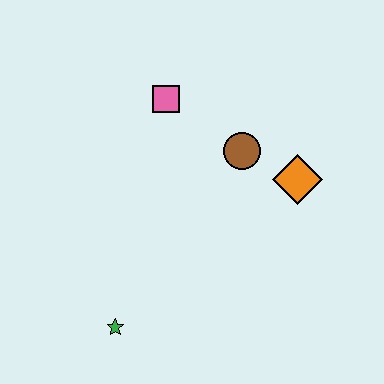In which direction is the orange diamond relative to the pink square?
The orange diamond is to the right of the pink square.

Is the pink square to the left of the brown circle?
Yes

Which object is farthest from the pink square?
The green star is farthest from the pink square.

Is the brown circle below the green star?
No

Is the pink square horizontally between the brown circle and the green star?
Yes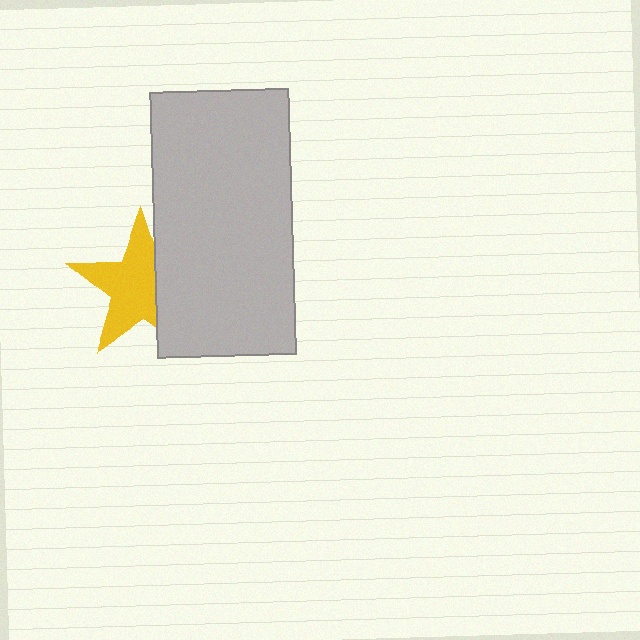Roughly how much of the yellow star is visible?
Most of it is visible (roughly 66%).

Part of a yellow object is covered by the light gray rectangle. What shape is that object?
It is a star.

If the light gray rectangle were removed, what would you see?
You would see the complete yellow star.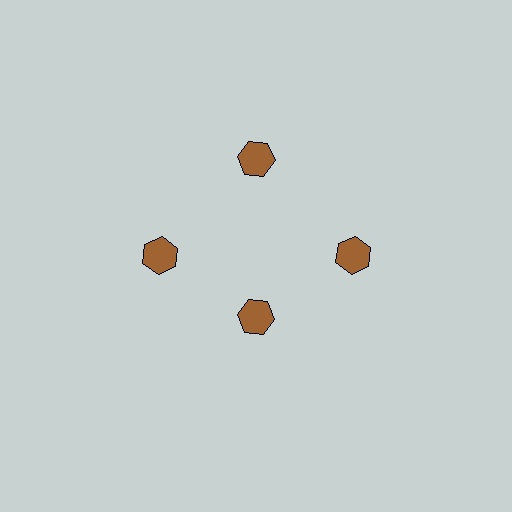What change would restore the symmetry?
The symmetry would be restored by moving it outward, back onto the ring so that all 4 hexagons sit at equal angles and equal distance from the center.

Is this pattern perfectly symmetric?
No. The 4 brown hexagons are arranged in a ring, but one element near the 6 o'clock position is pulled inward toward the center, breaking the 4-fold rotational symmetry.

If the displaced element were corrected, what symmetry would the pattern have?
It would have 4-fold rotational symmetry — the pattern would map onto itself every 90 degrees.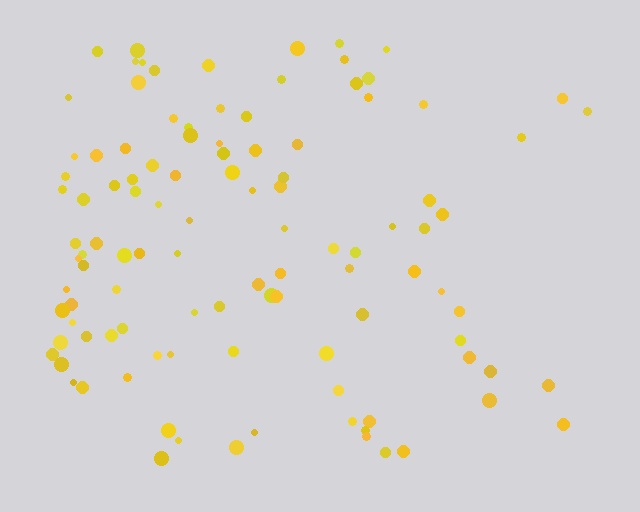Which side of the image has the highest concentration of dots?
The left.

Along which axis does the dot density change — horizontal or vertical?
Horizontal.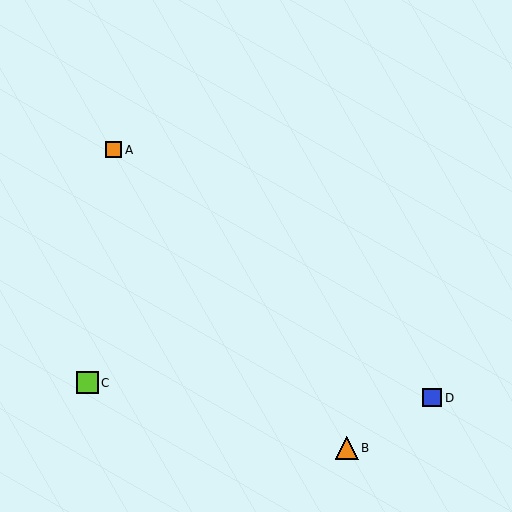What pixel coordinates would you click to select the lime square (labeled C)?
Click at (87, 383) to select the lime square C.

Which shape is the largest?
The orange triangle (labeled B) is the largest.